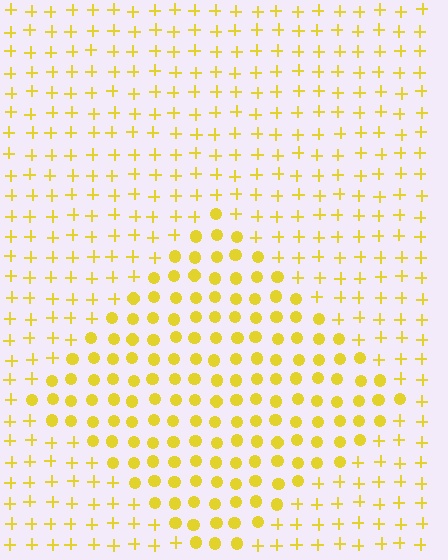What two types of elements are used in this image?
The image uses circles inside the diamond region and plus signs outside it.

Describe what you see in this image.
The image is filled with small yellow elements arranged in a uniform grid. A diamond-shaped region contains circles, while the surrounding area contains plus signs. The boundary is defined purely by the change in element shape.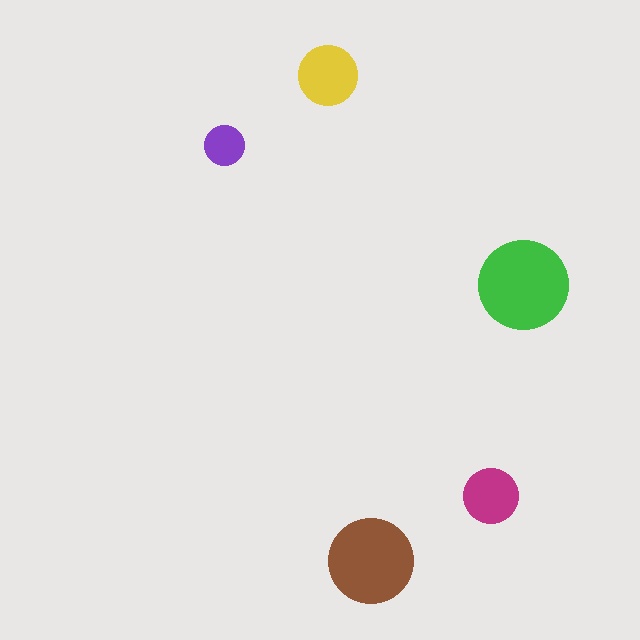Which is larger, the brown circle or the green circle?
The green one.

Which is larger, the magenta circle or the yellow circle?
The yellow one.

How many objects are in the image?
There are 5 objects in the image.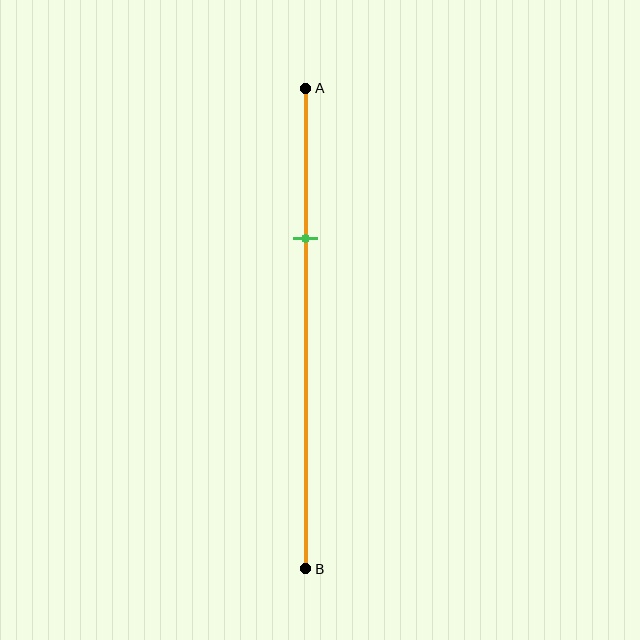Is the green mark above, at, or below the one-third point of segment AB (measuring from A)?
The green mark is approximately at the one-third point of segment AB.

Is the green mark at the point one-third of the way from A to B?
Yes, the mark is approximately at the one-third point.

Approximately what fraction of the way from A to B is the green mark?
The green mark is approximately 30% of the way from A to B.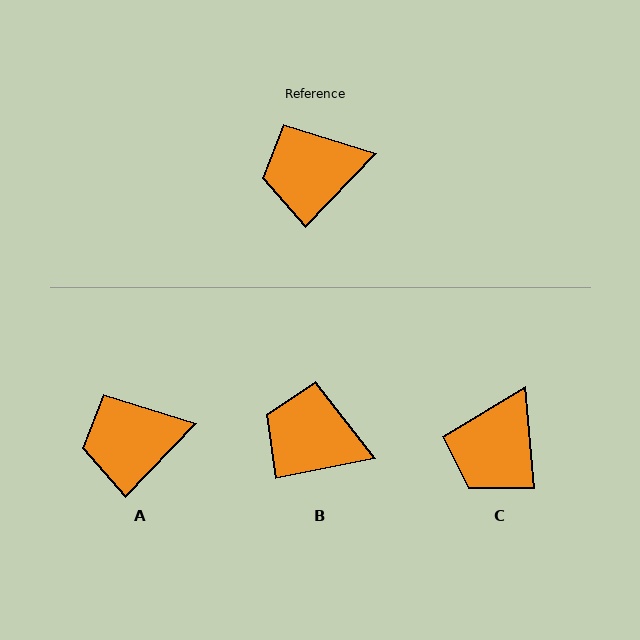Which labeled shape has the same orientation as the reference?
A.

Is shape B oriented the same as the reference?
No, it is off by about 34 degrees.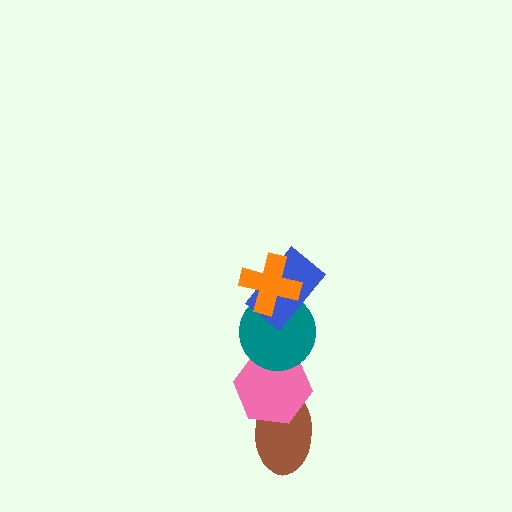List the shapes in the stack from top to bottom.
From top to bottom: the orange cross, the blue rectangle, the teal circle, the pink hexagon, the brown ellipse.